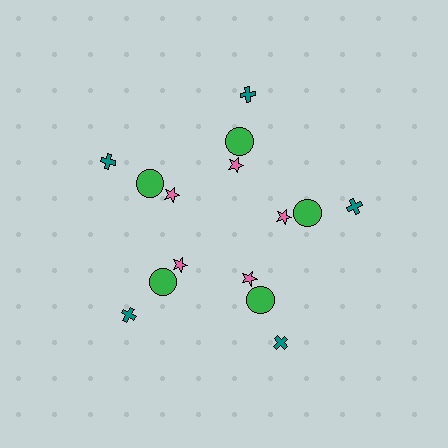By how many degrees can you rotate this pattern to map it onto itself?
The pattern maps onto itself every 72 degrees of rotation.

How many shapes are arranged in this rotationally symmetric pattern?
There are 15 shapes, arranged in 5 groups of 3.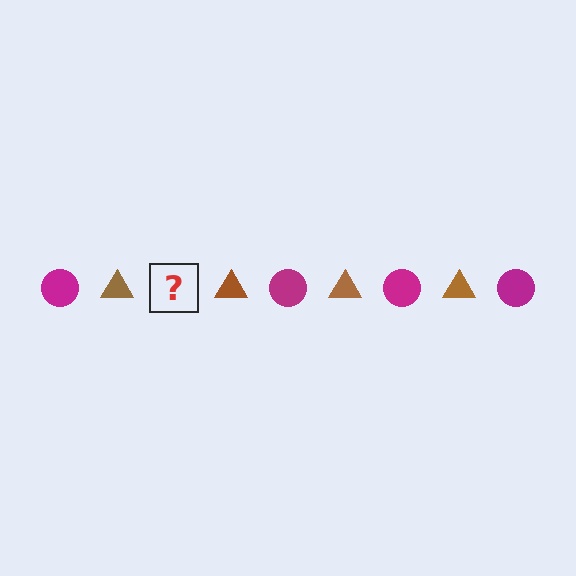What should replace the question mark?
The question mark should be replaced with a magenta circle.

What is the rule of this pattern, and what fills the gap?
The rule is that the pattern alternates between magenta circle and brown triangle. The gap should be filled with a magenta circle.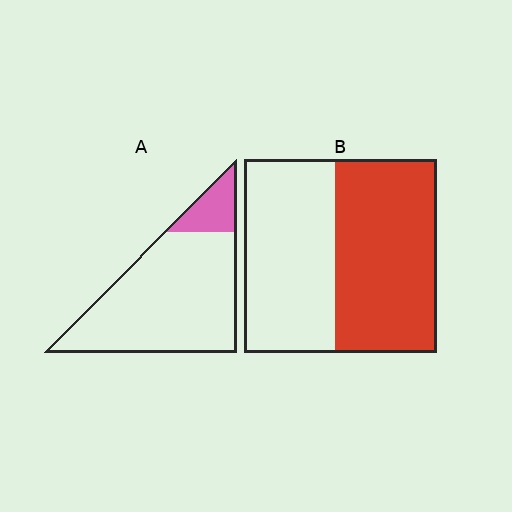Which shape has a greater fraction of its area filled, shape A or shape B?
Shape B.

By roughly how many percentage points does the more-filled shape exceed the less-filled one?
By roughly 40 percentage points (B over A).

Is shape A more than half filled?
No.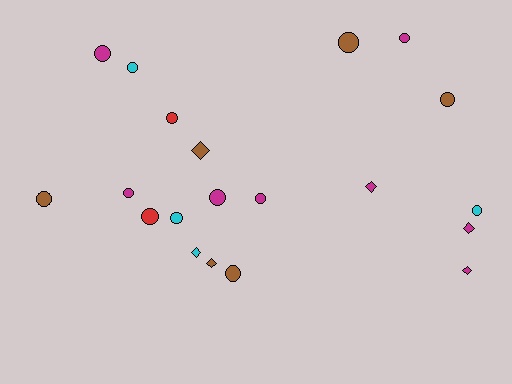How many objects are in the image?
There are 20 objects.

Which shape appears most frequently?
Circle, with 14 objects.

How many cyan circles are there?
There are 3 cyan circles.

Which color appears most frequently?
Magenta, with 8 objects.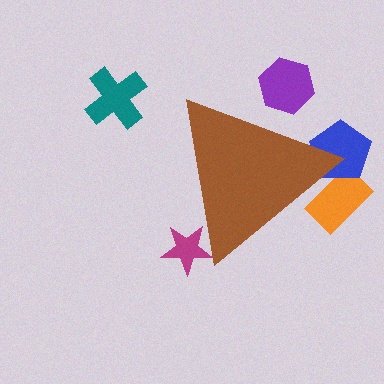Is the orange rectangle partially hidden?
Yes, the orange rectangle is partially hidden behind the brown triangle.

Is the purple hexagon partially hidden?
Yes, the purple hexagon is partially hidden behind the brown triangle.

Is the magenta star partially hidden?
Yes, the magenta star is partially hidden behind the brown triangle.